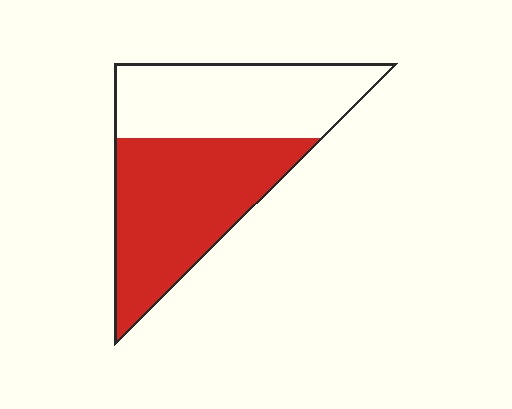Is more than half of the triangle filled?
Yes.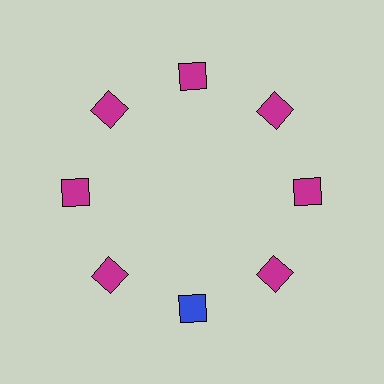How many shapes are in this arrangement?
There are 8 shapes arranged in a ring pattern.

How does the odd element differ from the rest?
It has a different color: blue instead of magenta.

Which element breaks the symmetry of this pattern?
The blue diamond at roughly the 6 o'clock position breaks the symmetry. All other shapes are magenta diamonds.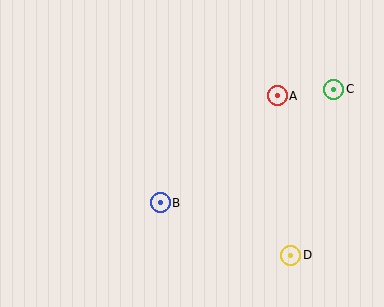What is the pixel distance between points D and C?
The distance between D and C is 171 pixels.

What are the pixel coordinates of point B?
Point B is at (160, 203).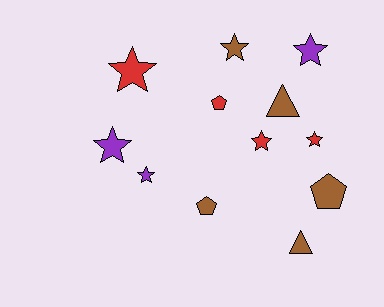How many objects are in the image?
There are 12 objects.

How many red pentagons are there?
There is 1 red pentagon.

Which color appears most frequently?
Brown, with 5 objects.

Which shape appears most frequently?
Star, with 7 objects.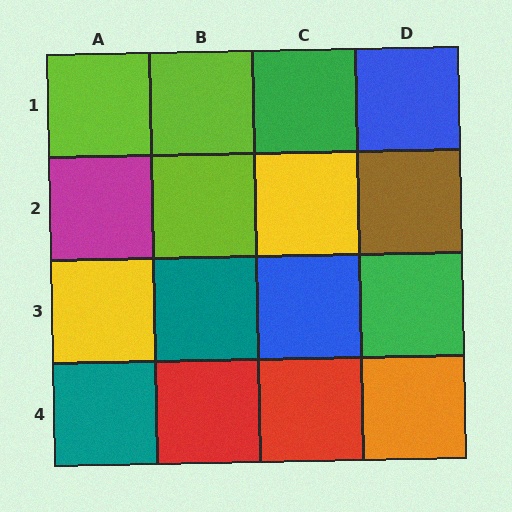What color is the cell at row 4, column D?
Orange.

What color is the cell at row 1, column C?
Green.